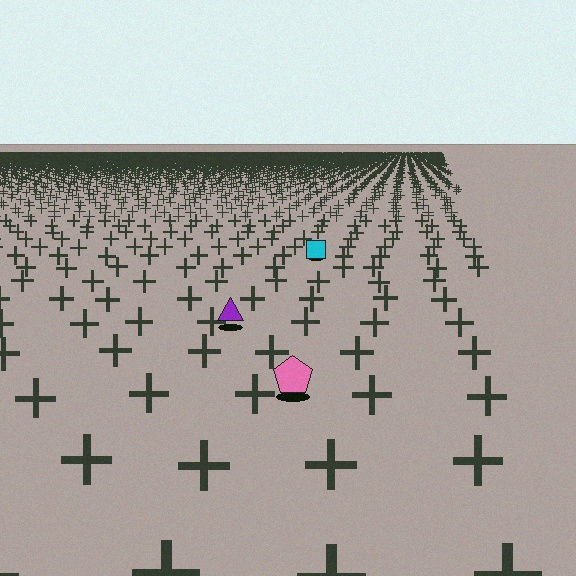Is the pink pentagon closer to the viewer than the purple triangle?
Yes. The pink pentagon is closer — you can tell from the texture gradient: the ground texture is coarser near it.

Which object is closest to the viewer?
The pink pentagon is closest. The texture marks near it are larger and more spread out.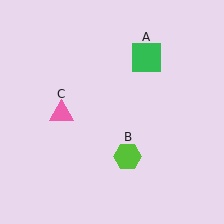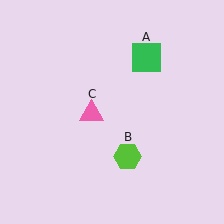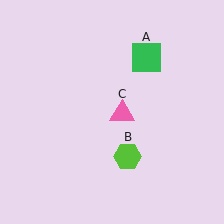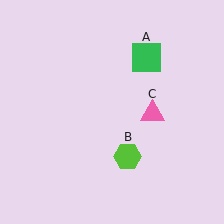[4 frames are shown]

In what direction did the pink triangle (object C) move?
The pink triangle (object C) moved right.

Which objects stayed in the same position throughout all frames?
Green square (object A) and lime hexagon (object B) remained stationary.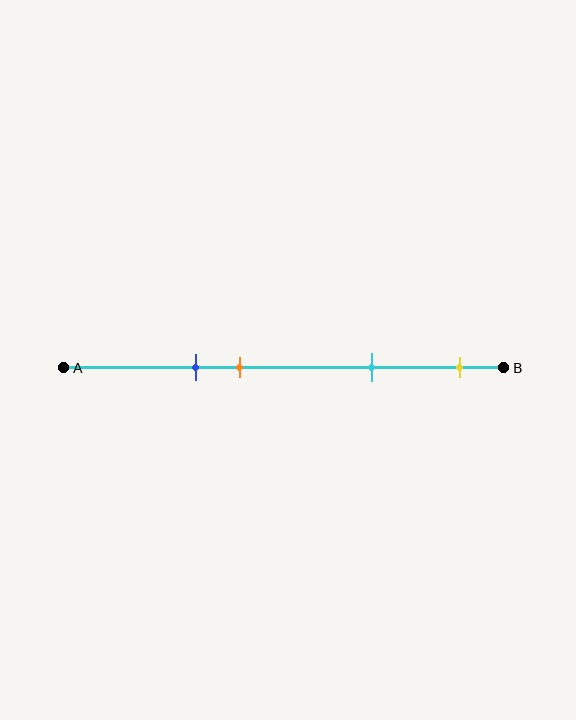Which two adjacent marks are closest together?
The blue and orange marks are the closest adjacent pair.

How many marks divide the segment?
There are 4 marks dividing the segment.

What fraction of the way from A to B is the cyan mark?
The cyan mark is approximately 70% (0.7) of the way from A to B.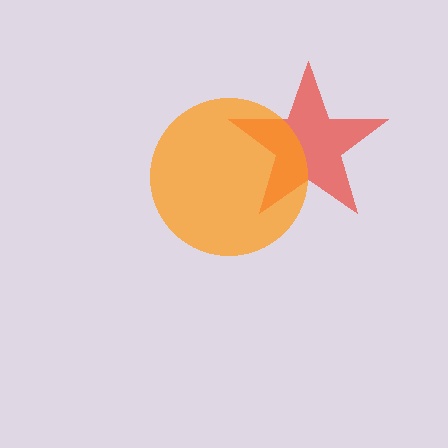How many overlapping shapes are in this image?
There are 2 overlapping shapes in the image.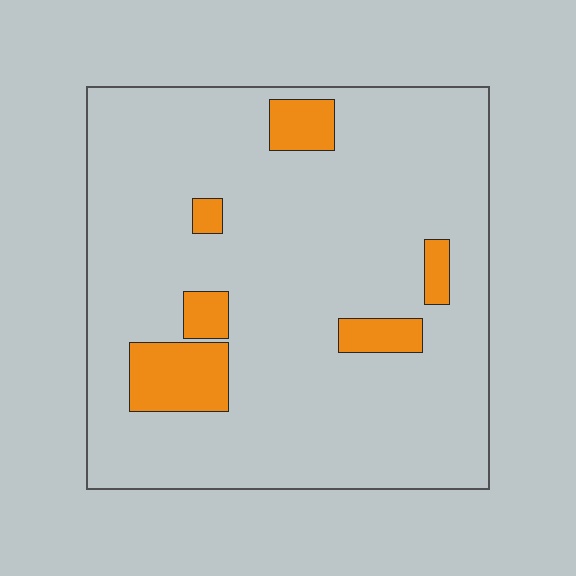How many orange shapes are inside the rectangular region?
6.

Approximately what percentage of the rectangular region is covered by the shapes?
Approximately 10%.